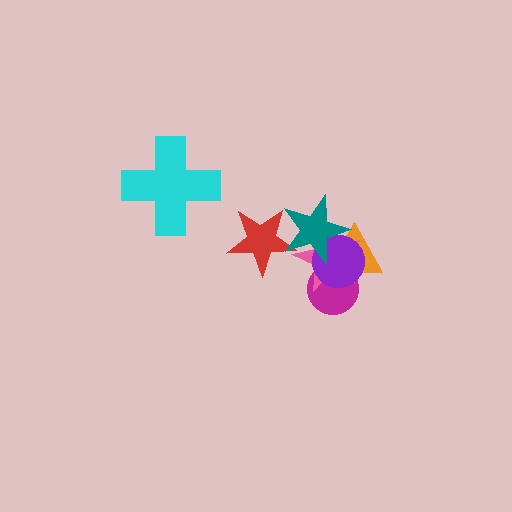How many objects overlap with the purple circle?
4 objects overlap with the purple circle.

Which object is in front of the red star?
The teal star is in front of the red star.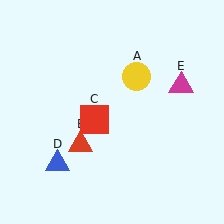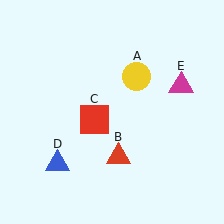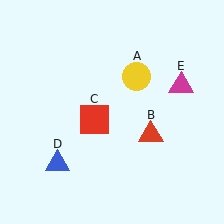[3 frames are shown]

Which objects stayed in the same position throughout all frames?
Yellow circle (object A) and red square (object C) and blue triangle (object D) and magenta triangle (object E) remained stationary.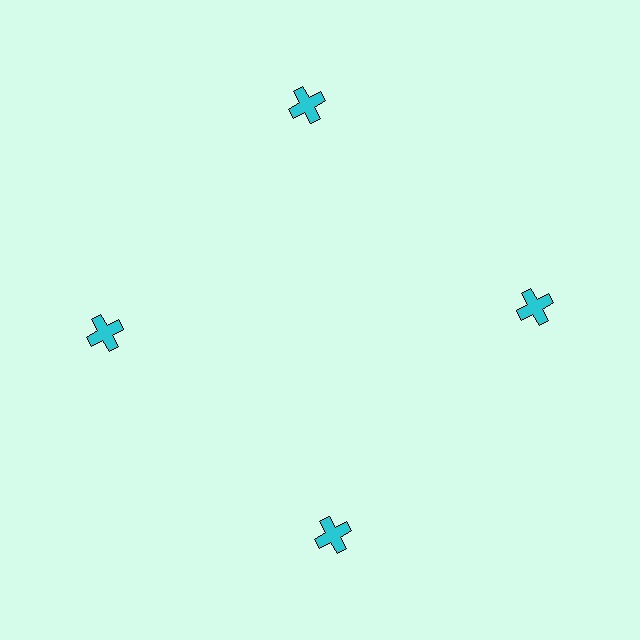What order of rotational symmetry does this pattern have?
This pattern has 4-fold rotational symmetry.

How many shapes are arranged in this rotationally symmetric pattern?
There are 4 shapes, arranged in 4 groups of 1.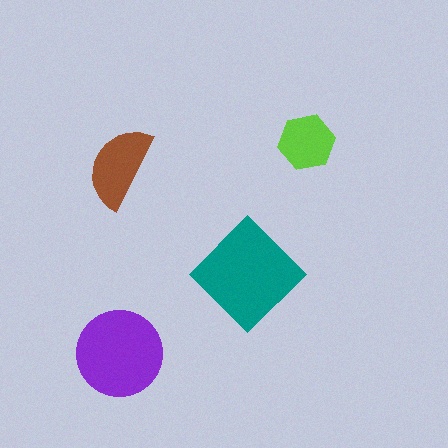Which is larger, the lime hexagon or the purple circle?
The purple circle.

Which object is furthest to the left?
The brown semicircle is leftmost.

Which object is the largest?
The teal diamond.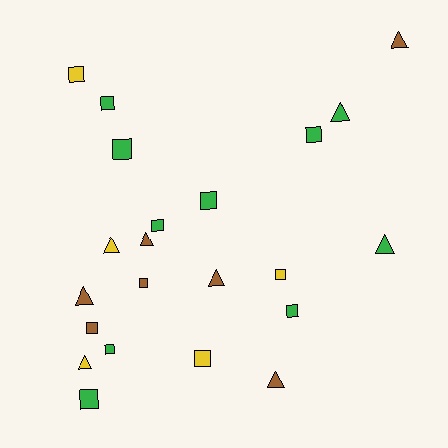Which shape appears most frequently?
Square, with 13 objects.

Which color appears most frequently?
Green, with 10 objects.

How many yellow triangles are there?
There are 2 yellow triangles.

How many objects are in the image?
There are 22 objects.